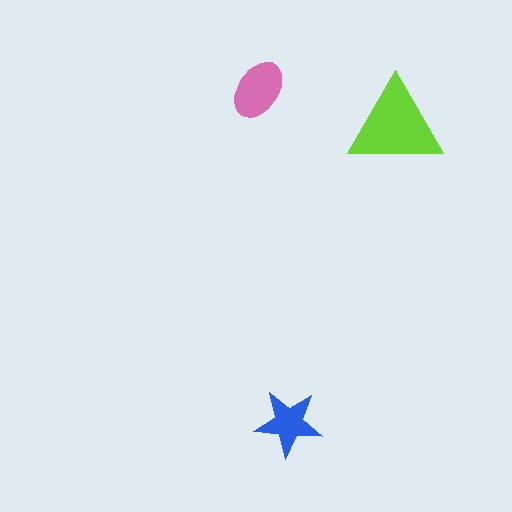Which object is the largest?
The lime triangle.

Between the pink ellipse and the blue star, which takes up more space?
The pink ellipse.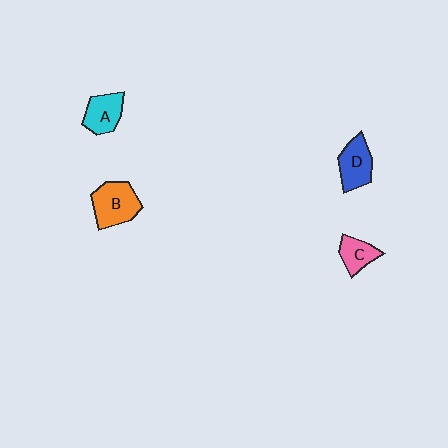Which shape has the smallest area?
Shape C (pink).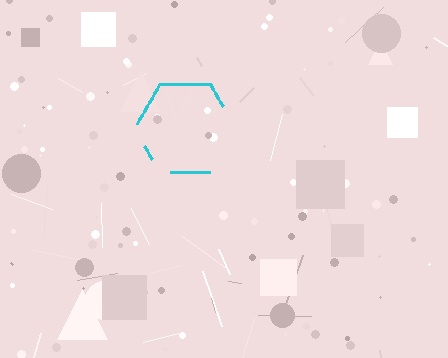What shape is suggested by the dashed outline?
The dashed outline suggests a hexagon.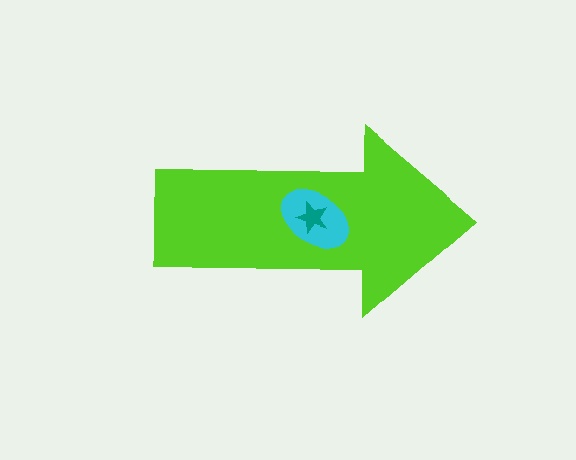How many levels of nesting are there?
3.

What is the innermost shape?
The teal star.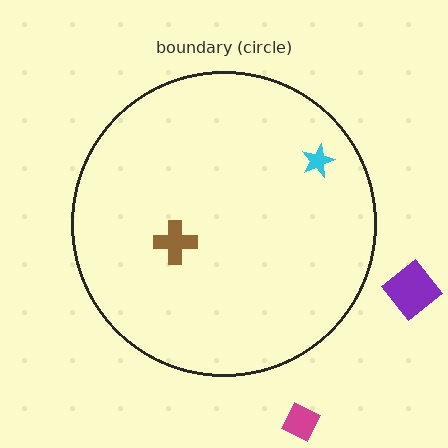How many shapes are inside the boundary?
2 inside, 2 outside.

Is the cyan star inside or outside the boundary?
Inside.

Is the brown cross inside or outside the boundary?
Inside.